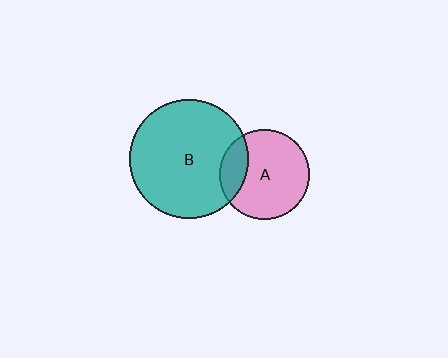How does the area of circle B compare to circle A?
Approximately 1.8 times.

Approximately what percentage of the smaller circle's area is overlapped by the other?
Approximately 20%.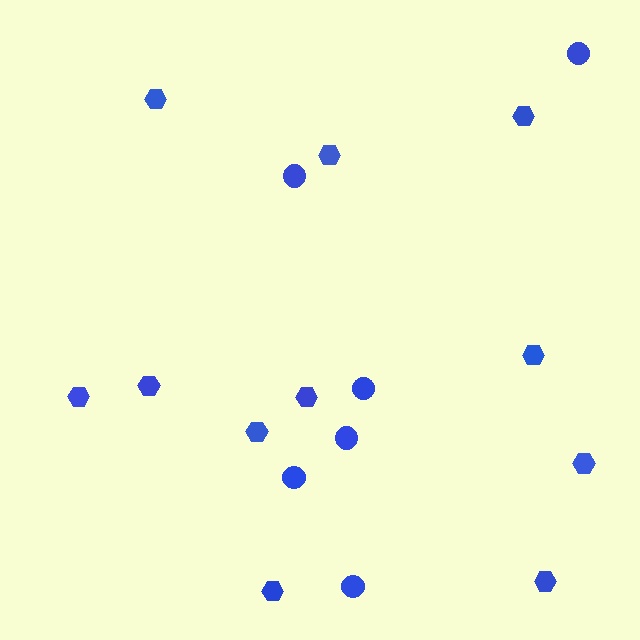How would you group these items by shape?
There are 2 groups: one group of hexagons (11) and one group of circles (6).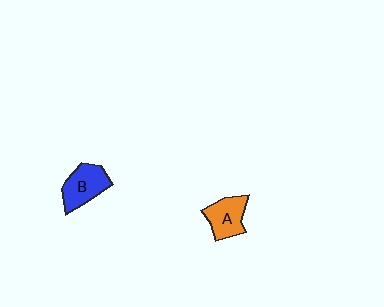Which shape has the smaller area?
Shape A (orange).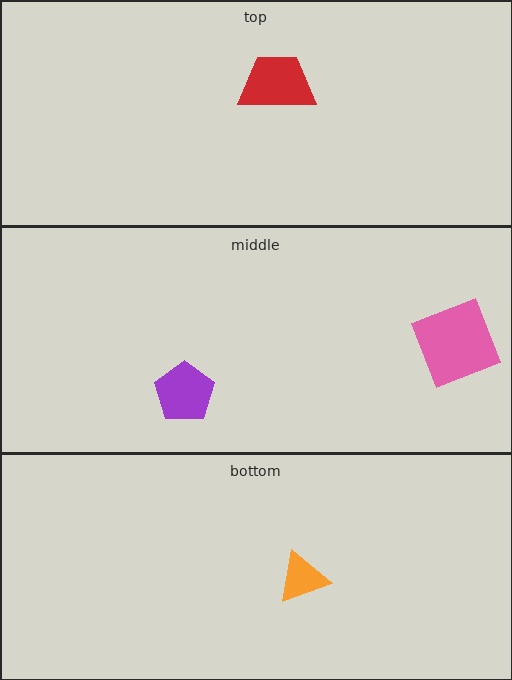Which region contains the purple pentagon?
The middle region.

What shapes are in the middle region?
The pink square, the purple pentagon.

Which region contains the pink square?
The middle region.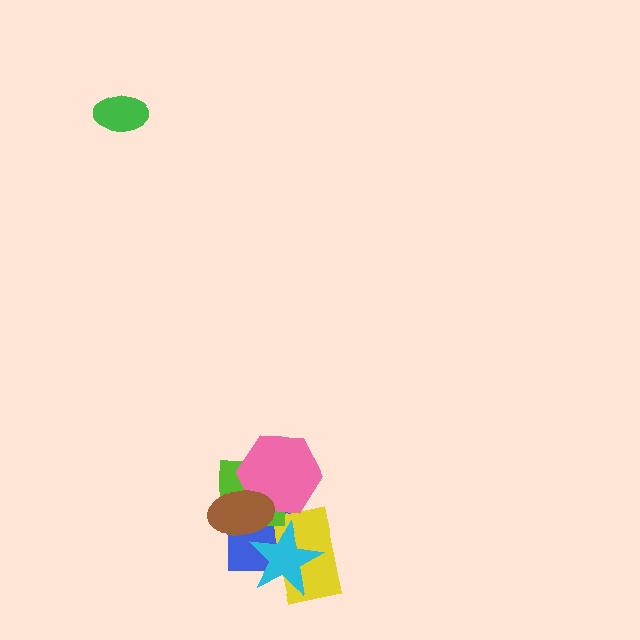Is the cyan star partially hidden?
Yes, it is partially covered by another shape.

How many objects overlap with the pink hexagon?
2 objects overlap with the pink hexagon.